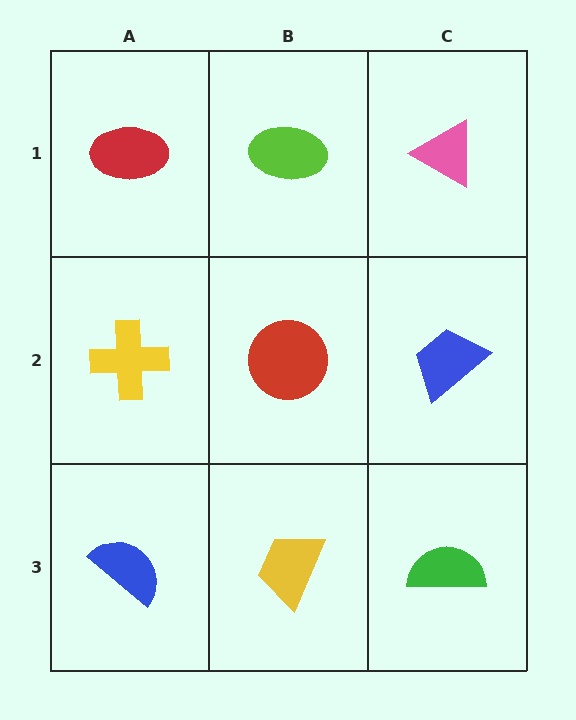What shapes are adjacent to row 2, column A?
A red ellipse (row 1, column A), a blue semicircle (row 3, column A), a red circle (row 2, column B).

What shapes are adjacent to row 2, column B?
A lime ellipse (row 1, column B), a yellow trapezoid (row 3, column B), a yellow cross (row 2, column A), a blue trapezoid (row 2, column C).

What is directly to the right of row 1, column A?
A lime ellipse.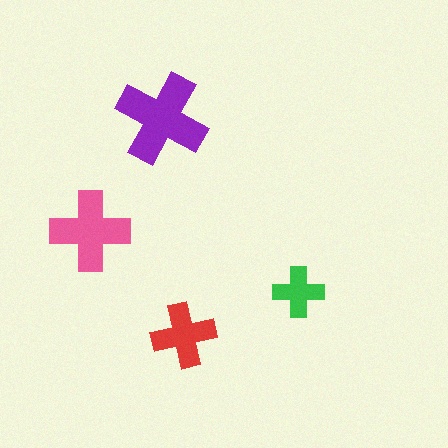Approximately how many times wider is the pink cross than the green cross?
About 1.5 times wider.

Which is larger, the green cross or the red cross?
The red one.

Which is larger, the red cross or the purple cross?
The purple one.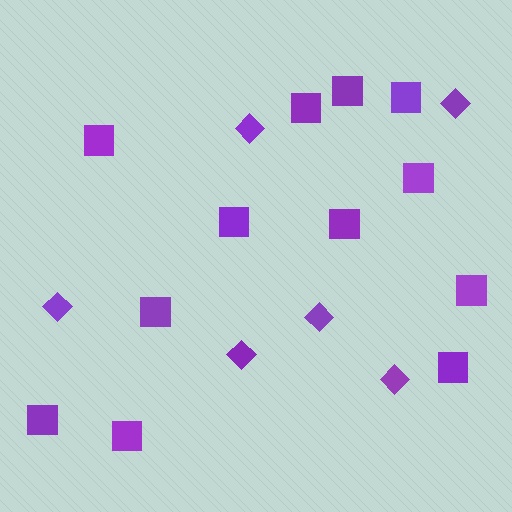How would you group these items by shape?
There are 2 groups: one group of diamonds (6) and one group of squares (12).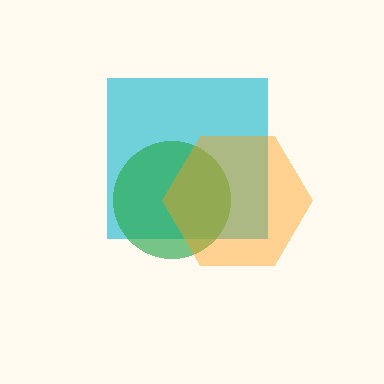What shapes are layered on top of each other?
The layered shapes are: a cyan square, a green circle, an orange hexagon.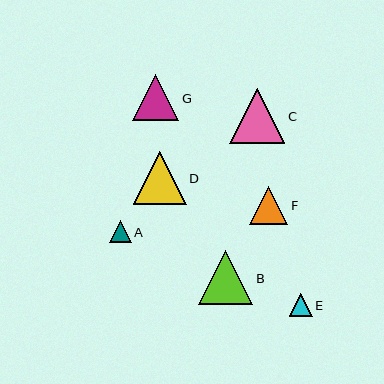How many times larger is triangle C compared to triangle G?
Triangle C is approximately 1.2 times the size of triangle G.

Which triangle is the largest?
Triangle C is the largest with a size of approximately 55 pixels.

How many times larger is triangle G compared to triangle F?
Triangle G is approximately 1.2 times the size of triangle F.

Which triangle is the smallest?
Triangle A is the smallest with a size of approximately 22 pixels.